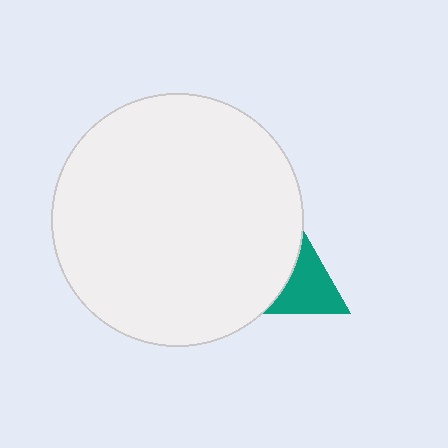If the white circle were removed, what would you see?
You would see the complete teal triangle.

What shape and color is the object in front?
The object in front is a white circle.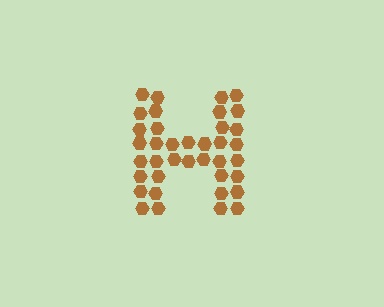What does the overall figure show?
The overall figure shows the letter H.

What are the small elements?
The small elements are hexagons.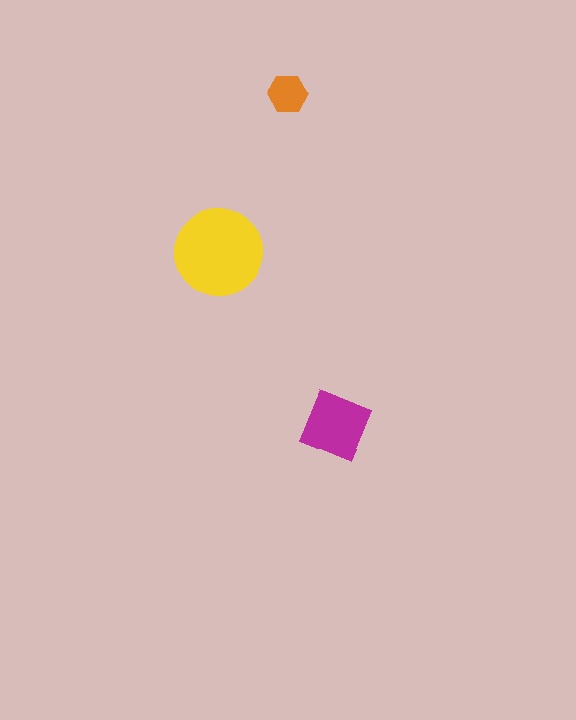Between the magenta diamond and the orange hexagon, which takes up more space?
The magenta diamond.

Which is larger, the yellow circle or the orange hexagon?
The yellow circle.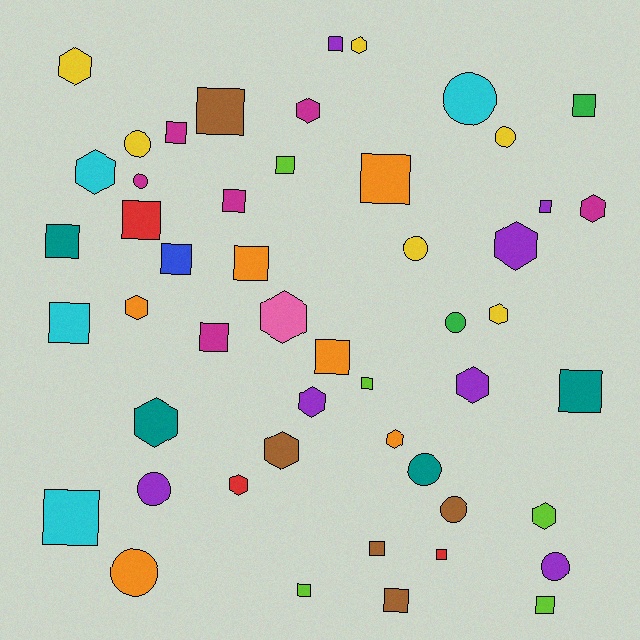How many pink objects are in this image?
There is 1 pink object.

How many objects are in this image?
There are 50 objects.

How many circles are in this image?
There are 11 circles.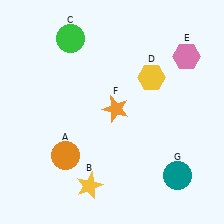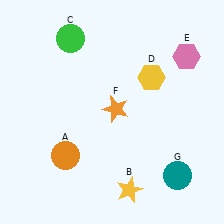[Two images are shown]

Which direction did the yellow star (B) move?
The yellow star (B) moved right.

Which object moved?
The yellow star (B) moved right.